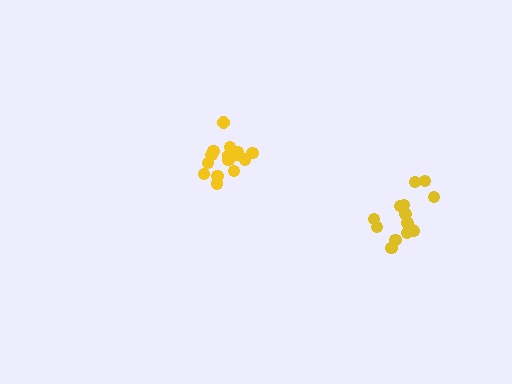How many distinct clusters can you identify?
There are 2 distinct clusters.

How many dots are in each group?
Group 1: 15 dots, Group 2: 15 dots (30 total).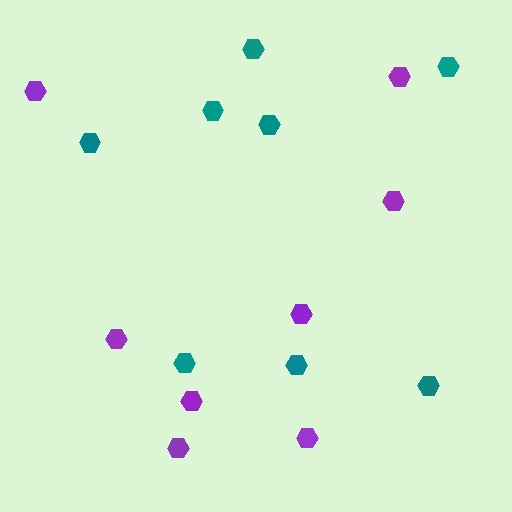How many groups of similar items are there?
There are 2 groups: one group of teal hexagons (8) and one group of purple hexagons (8).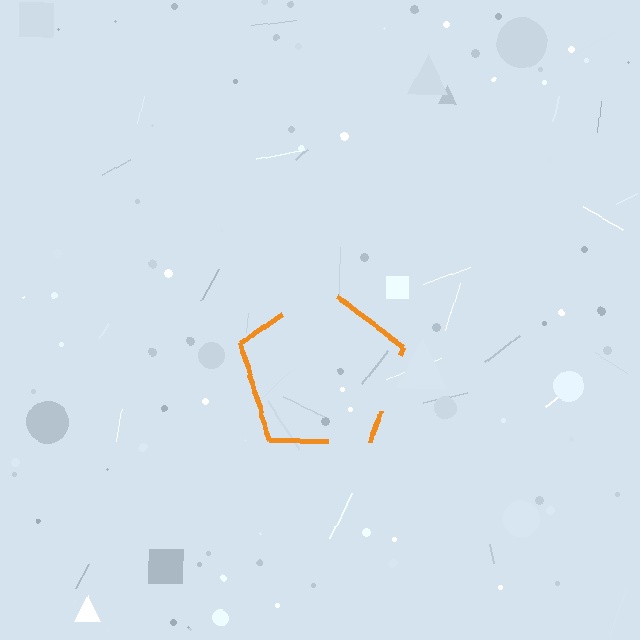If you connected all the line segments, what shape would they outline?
They would outline a pentagon.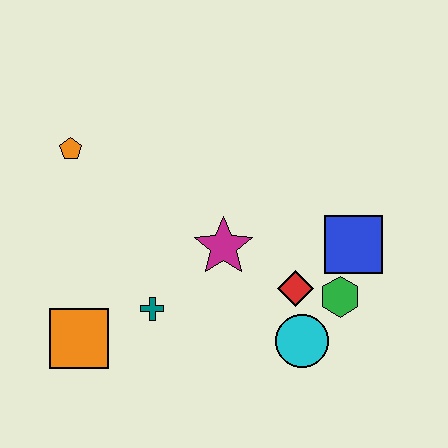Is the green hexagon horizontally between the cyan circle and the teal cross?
No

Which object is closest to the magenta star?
The red diamond is closest to the magenta star.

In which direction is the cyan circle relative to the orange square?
The cyan circle is to the right of the orange square.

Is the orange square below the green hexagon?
Yes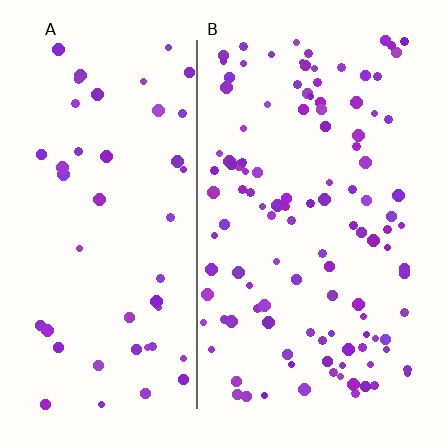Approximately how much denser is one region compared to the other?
Approximately 2.4× — region B over region A.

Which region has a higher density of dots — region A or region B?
B (the right).